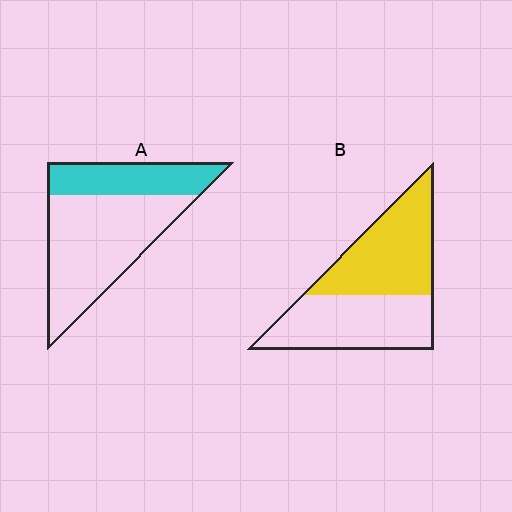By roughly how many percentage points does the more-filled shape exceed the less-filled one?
By roughly 20 percentage points (B over A).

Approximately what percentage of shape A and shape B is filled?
A is approximately 30% and B is approximately 50%.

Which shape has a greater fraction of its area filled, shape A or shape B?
Shape B.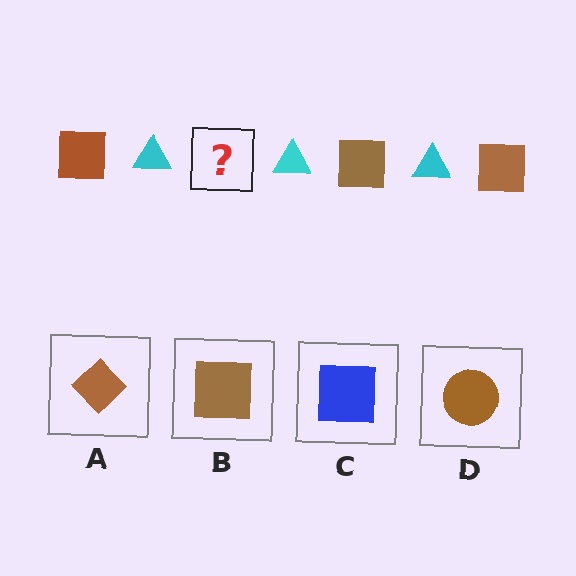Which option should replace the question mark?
Option B.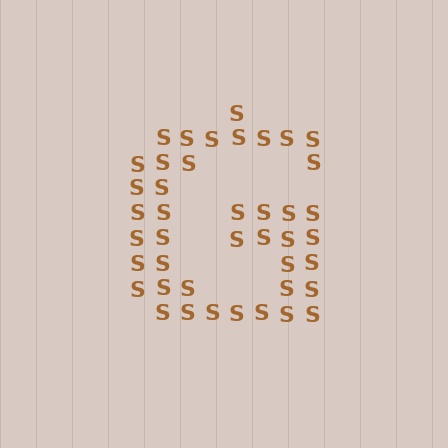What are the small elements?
The small elements are letter S's.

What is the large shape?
The large shape is the letter G.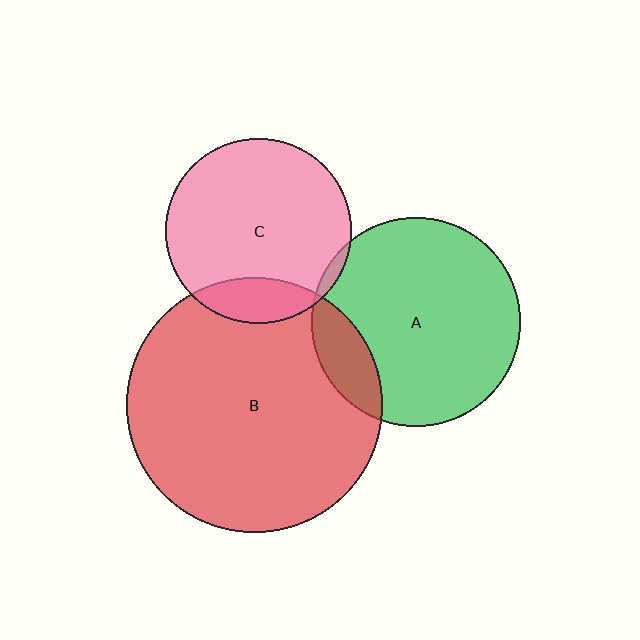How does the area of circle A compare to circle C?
Approximately 1.3 times.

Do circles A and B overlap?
Yes.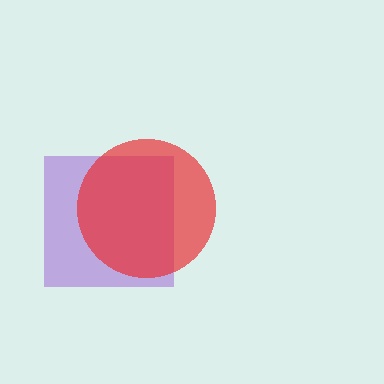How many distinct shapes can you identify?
There are 2 distinct shapes: a purple square, a red circle.